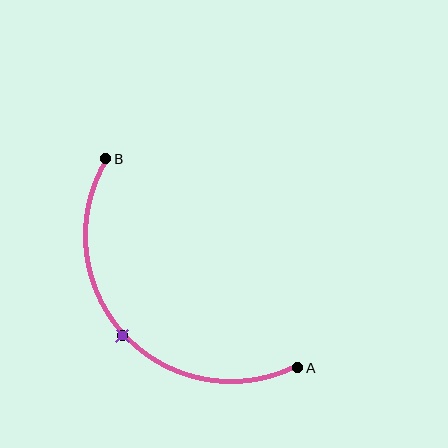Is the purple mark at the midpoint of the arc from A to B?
Yes. The purple mark lies on the arc at equal arc-length from both A and B — it is the arc midpoint.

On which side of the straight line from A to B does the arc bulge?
The arc bulges below and to the left of the straight line connecting A and B.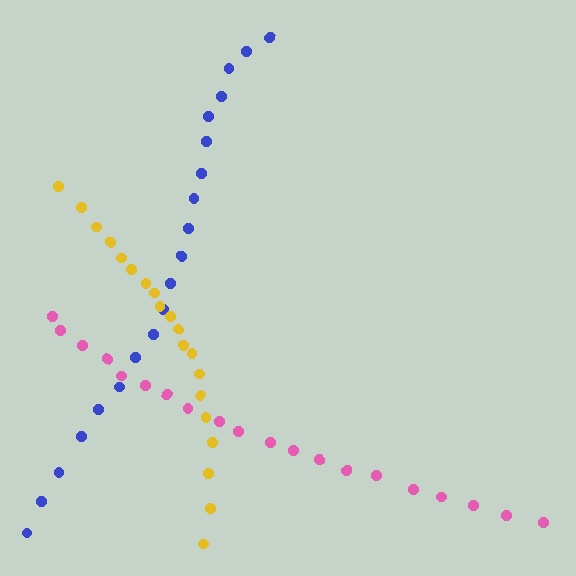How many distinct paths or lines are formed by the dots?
There are 3 distinct paths.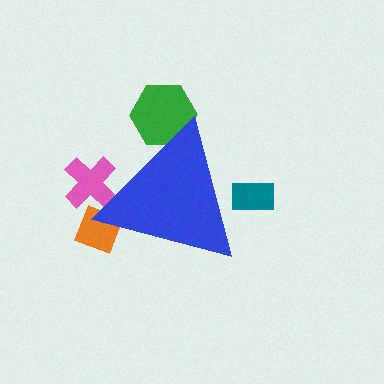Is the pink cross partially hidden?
Yes, the pink cross is partially hidden behind the blue triangle.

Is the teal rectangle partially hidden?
Yes, the teal rectangle is partially hidden behind the blue triangle.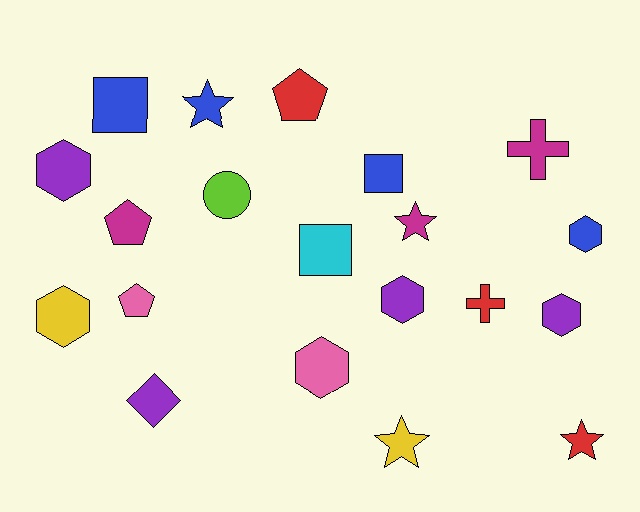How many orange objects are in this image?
There are no orange objects.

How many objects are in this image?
There are 20 objects.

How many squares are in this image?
There are 3 squares.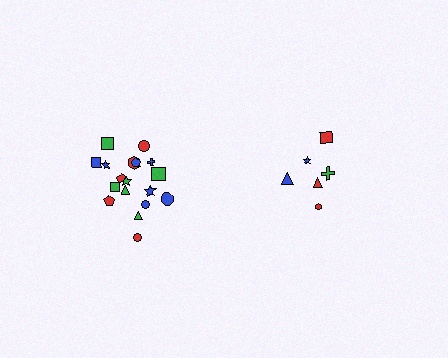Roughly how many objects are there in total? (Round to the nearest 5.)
Roughly 25 objects in total.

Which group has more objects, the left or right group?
The left group.